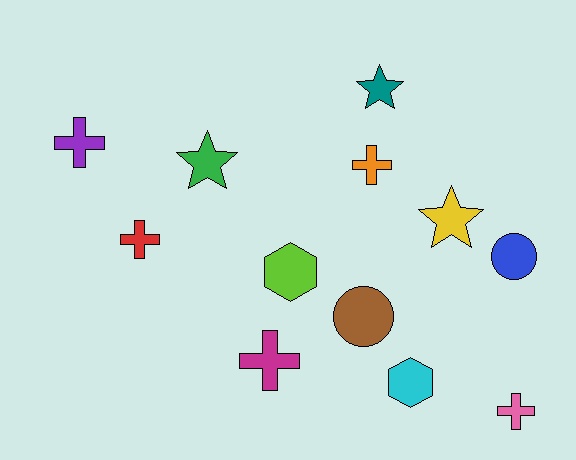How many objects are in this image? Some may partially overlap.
There are 12 objects.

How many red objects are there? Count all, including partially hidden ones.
There is 1 red object.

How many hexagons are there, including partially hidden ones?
There are 2 hexagons.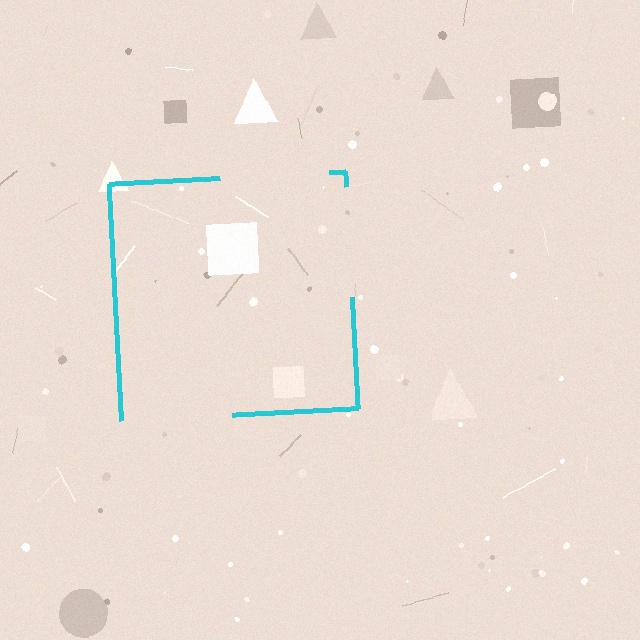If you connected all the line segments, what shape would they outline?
They would outline a square.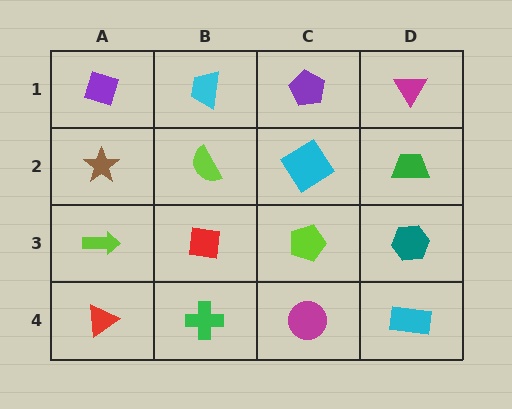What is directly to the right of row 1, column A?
A cyan trapezoid.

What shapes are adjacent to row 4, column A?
A lime arrow (row 3, column A), a green cross (row 4, column B).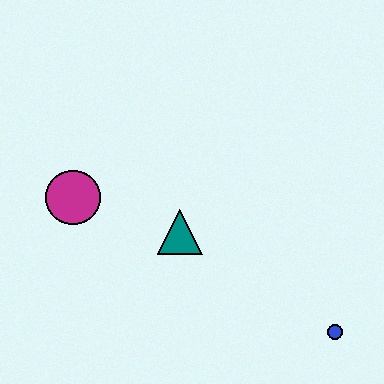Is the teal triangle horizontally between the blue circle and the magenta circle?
Yes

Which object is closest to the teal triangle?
The magenta circle is closest to the teal triangle.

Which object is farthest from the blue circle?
The magenta circle is farthest from the blue circle.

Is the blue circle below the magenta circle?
Yes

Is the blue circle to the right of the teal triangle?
Yes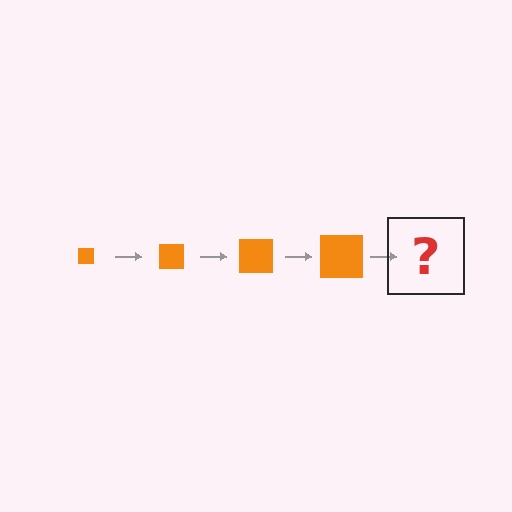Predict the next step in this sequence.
The next step is an orange square, larger than the previous one.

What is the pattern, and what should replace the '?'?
The pattern is that the square gets progressively larger each step. The '?' should be an orange square, larger than the previous one.